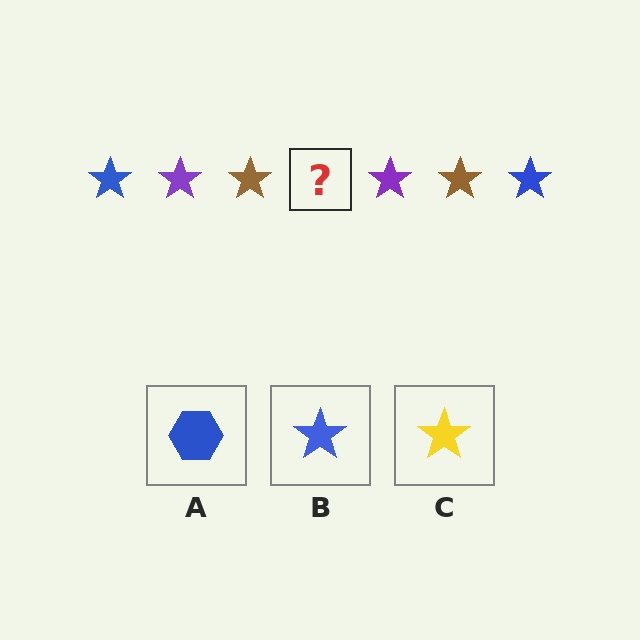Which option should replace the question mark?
Option B.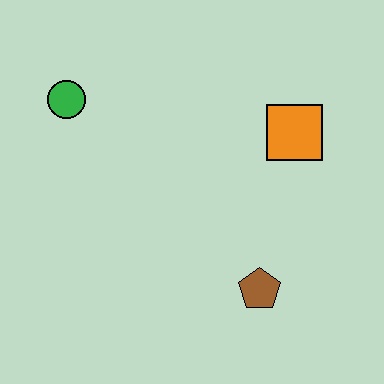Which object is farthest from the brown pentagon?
The green circle is farthest from the brown pentagon.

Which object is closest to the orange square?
The brown pentagon is closest to the orange square.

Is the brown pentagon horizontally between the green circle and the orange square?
Yes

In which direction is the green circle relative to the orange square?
The green circle is to the left of the orange square.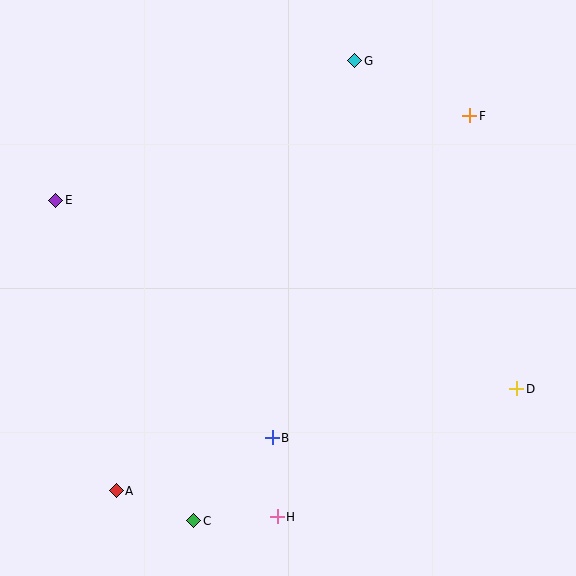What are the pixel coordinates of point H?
Point H is at (277, 517).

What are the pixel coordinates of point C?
Point C is at (194, 521).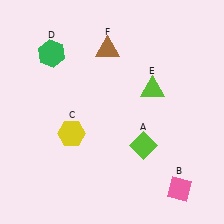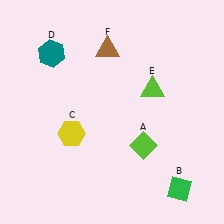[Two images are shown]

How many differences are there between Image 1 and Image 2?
There are 2 differences between the two images.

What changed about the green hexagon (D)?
In Image 1, D is green. In Image 2, it changed to teal.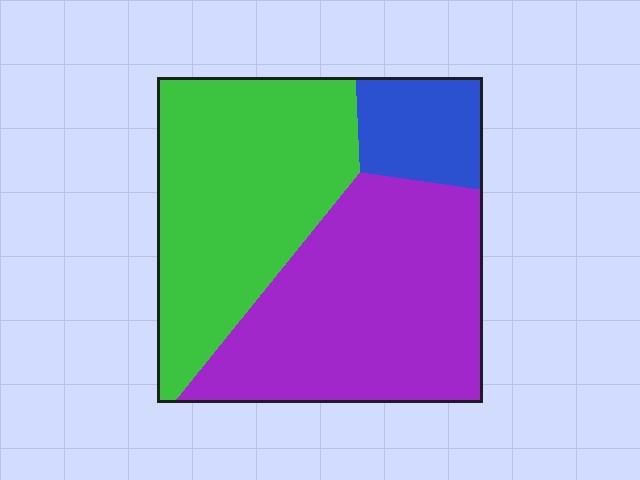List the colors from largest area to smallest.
From largest to smallest: purple, green, blue.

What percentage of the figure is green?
Green takes up between a quarter and a half of the figure.